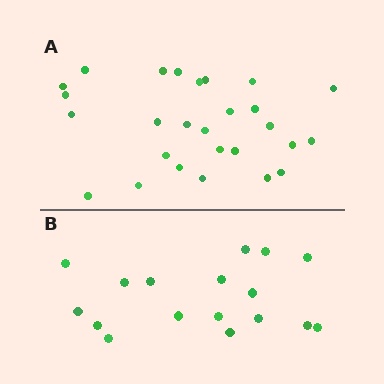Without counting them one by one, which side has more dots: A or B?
Region A (the top region) has more dots.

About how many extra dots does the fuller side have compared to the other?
Region A has roughly 10 or so more dots than region B.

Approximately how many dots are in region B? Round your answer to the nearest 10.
About 20 dots. (The exact count is 17, which rounds to 20.)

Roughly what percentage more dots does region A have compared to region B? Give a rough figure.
About 60% more.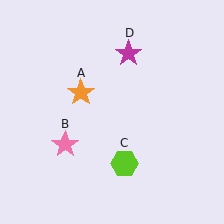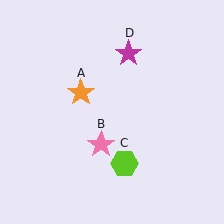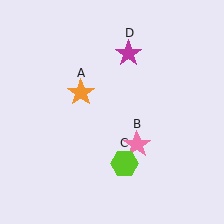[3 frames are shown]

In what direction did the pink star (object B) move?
The pink star (object B) moved right.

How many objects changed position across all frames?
1 object changed position: pink star (object B).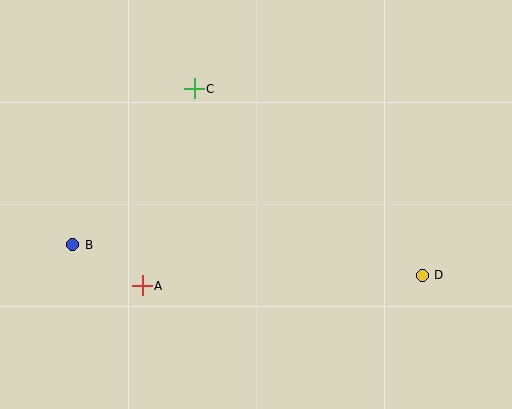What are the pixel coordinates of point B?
Point B is at (73, 245).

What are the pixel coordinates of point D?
Point D is at (422, 275).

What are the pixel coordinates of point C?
Point C is at (194, 89).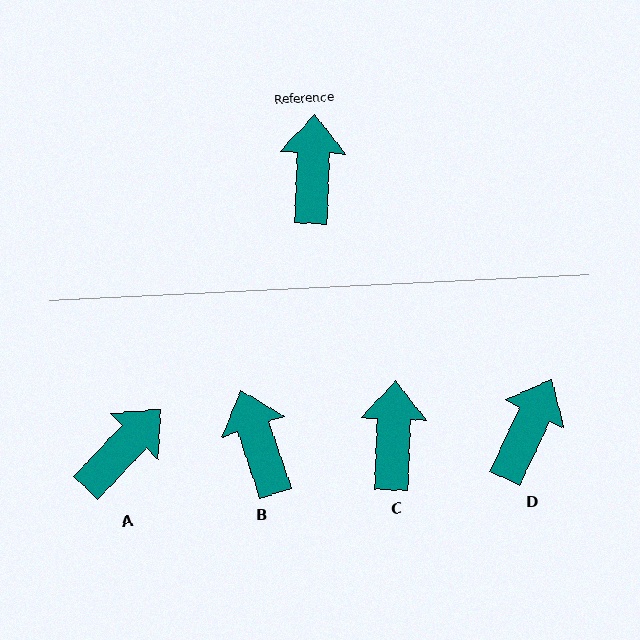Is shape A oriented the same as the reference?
No, it is off by about 41 degrees.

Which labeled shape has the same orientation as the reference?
C.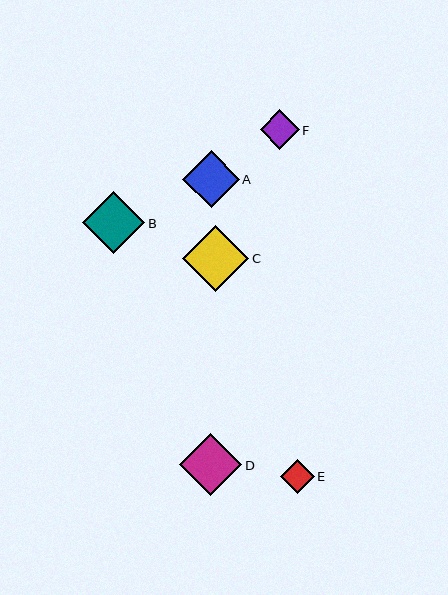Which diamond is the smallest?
Diamond E is the smallest with a size of approximately 34 pixels.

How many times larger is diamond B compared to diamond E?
Diamond B is approximately 1.9 times the size of diamond E.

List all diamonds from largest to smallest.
From largest to smallest: C, B, D, A, F, E.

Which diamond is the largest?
Diamond C is the largest with a size of approximately 66 pixels.